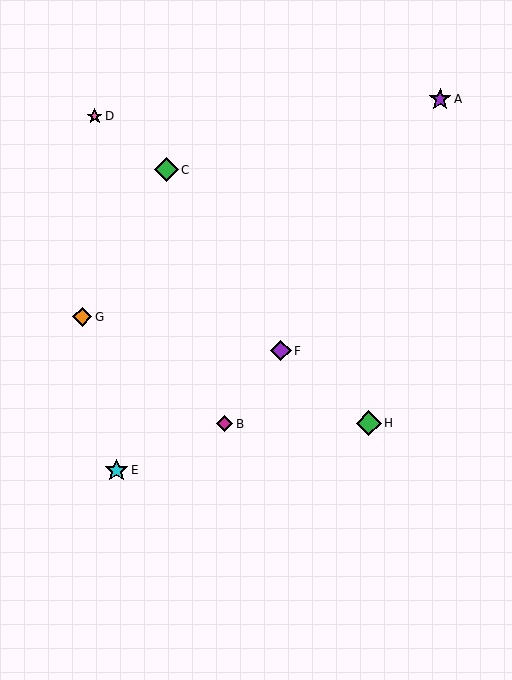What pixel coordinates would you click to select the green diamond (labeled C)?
Click at (167, 170) to select the green diamond C.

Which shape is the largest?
The green diamond (labeled H) is the largest.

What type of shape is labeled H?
Shape H is a green diamond.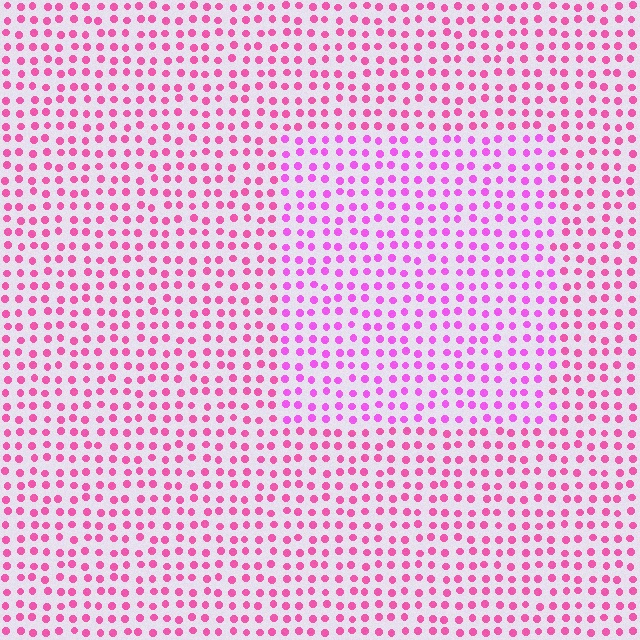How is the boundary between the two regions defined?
The boundary is defined purely by a slight shift in hue (about 26 degrees). Spacing, size, and orientation are identical on both sides.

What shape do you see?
I see a rectangle.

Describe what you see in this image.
The image is filled with small pink elements in a uniform arrangement. A rectangle-shaped region is visible where the elements are tinted to a slightly different hue, forming a subtle color boundary.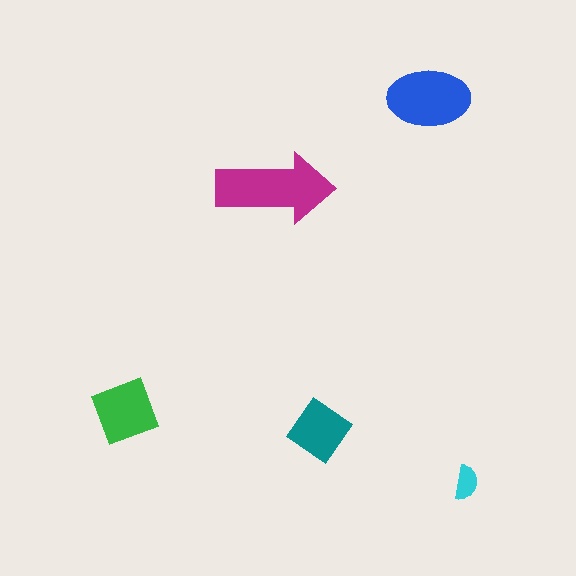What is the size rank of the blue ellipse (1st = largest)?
2nd.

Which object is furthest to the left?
The green square is leftmost.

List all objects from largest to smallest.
The magenta arrow, the blue ellipse, the green square, the teal diamond, the cyan semicircle.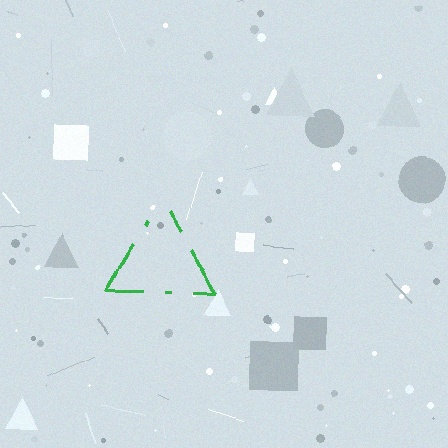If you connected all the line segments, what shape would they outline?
They would outline a triangle.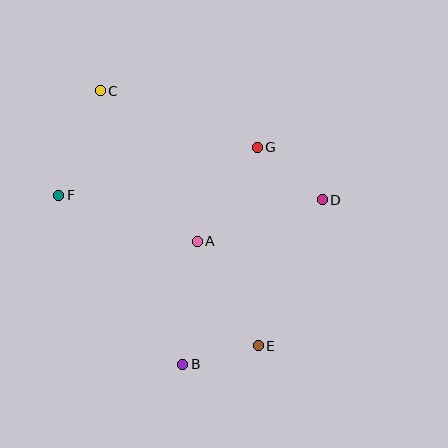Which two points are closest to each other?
Points B and E are closest to each other.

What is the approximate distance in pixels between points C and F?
The distance between C and F is approximately 113 pixels.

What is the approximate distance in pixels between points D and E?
The distance between D and E is approximately 160 pixels.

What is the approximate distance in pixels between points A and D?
The distance between A and D is approximately 132 pixels.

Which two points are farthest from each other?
Points C and E are farthest from each other.